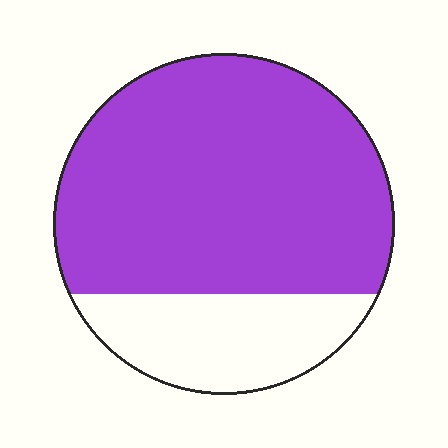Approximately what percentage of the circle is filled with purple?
Approximately 75%.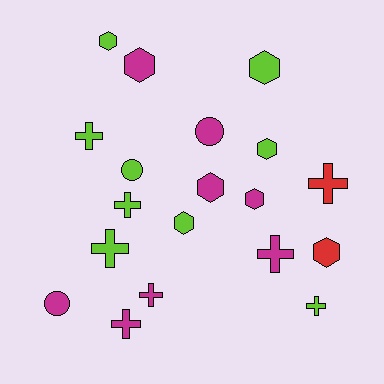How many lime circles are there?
There is 1 lime circle.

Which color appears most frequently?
Lime, with 9 objects.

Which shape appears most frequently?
Hexagon, with 8 objects.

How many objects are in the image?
There are 19 objects.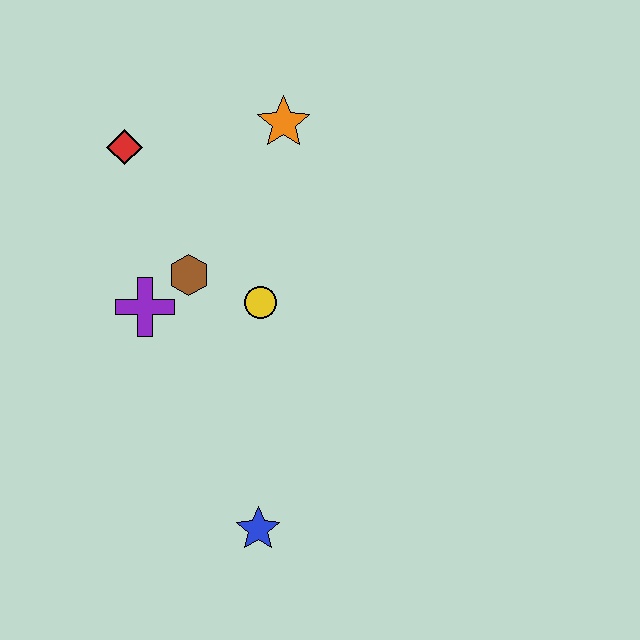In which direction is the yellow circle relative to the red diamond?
The yellow circle is below the red diamond.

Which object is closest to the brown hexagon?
The purple cross is closest to the brown hexagon.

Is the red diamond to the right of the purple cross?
No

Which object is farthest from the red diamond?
The blue star is farthest from the red diamond.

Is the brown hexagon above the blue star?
Yes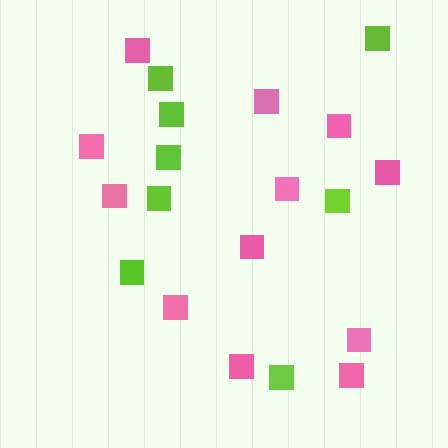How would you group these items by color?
There are 2 groups: one group of lime squares (8) and one group of pink squares (12).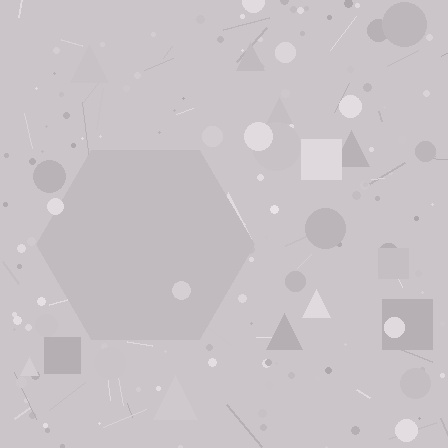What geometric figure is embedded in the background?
A hexagon is embedded in the background.